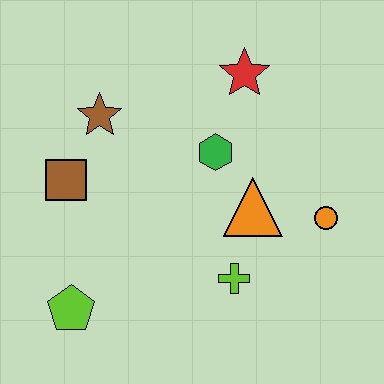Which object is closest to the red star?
The green hexagon is closest to the red star.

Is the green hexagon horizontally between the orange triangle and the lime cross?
No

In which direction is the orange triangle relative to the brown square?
The orange triangle is to the right of the brown square.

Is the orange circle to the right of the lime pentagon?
Yes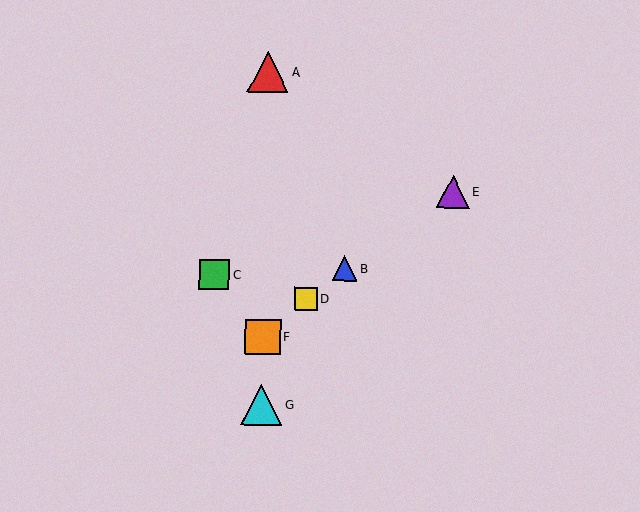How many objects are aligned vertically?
3 objects (A, F, G) are aligned vertically.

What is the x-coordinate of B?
Object B is at x≈344.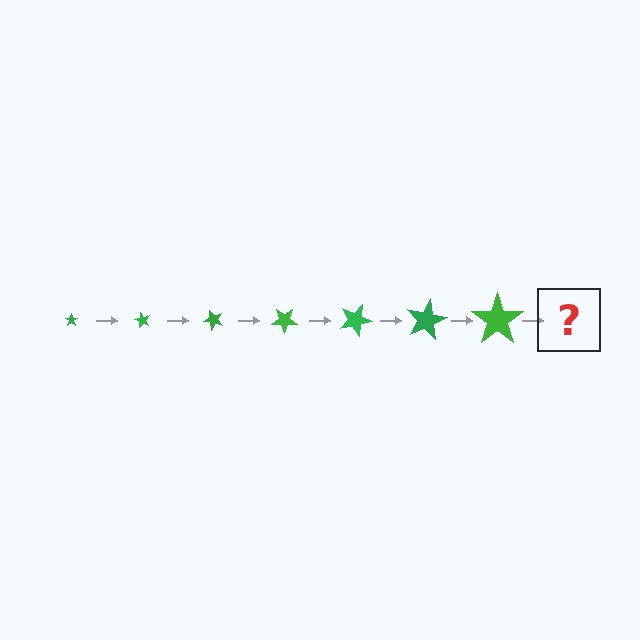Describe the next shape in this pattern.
It should be a star, larger than the previous one and rotated 420 degrees from the start.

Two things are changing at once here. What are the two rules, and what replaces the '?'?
The two rules are that the star grows larger each step and it rotates 60 degrees each step. The '?' should be a star, larger than the previous one and rotated 420 degrees from the start.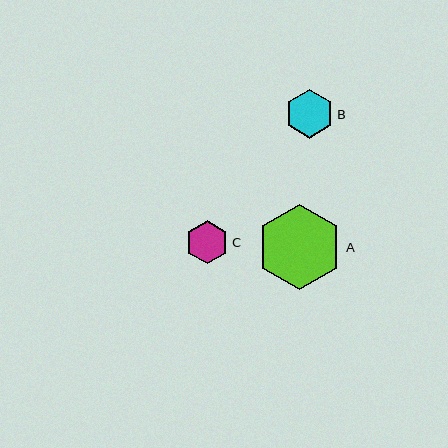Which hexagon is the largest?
Hexagon A is the largest with a size of approximately 85 pixels.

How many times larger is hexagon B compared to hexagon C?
Hexagon B is approximately 1.1 times the size of hexagon C.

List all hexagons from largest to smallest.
From largest to smallest: A, B, C.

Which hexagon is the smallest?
Hexagon C is the smallest with a size of approximately 43 pixels.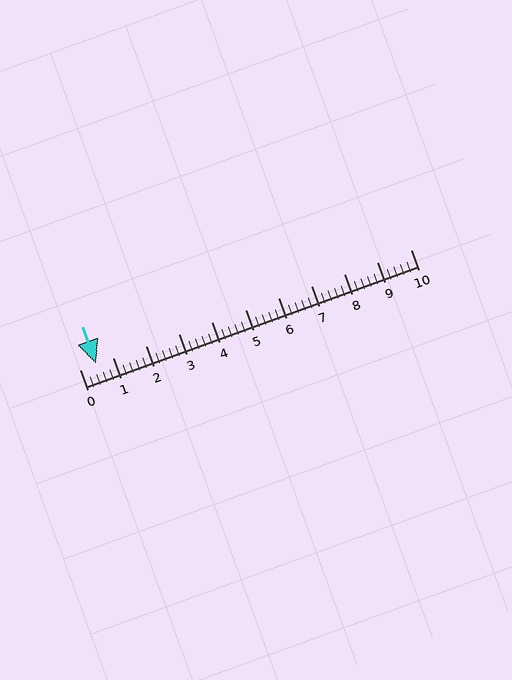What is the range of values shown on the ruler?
The ruler shows values from 0 to 10.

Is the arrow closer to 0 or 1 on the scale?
The arrow is closer to 1.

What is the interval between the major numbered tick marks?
The major tick marks are spaced 1 units apart.